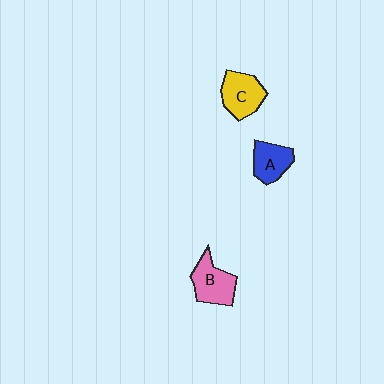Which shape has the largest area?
Shape B (pink).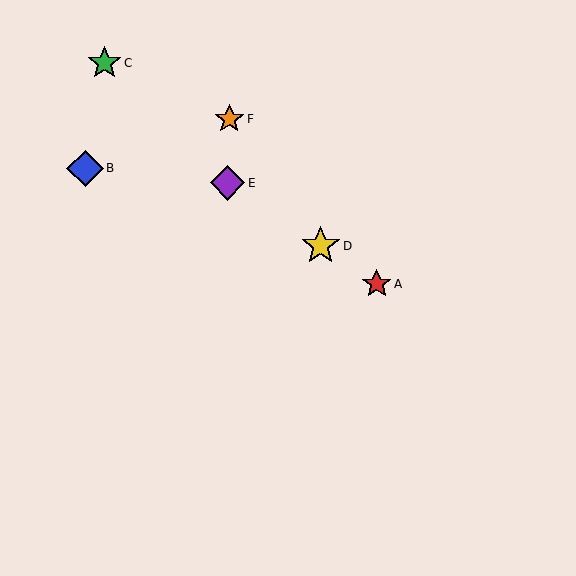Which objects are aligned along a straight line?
Objects A, D, E are aligned along a straight line.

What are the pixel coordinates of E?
Object E is at (227, 183).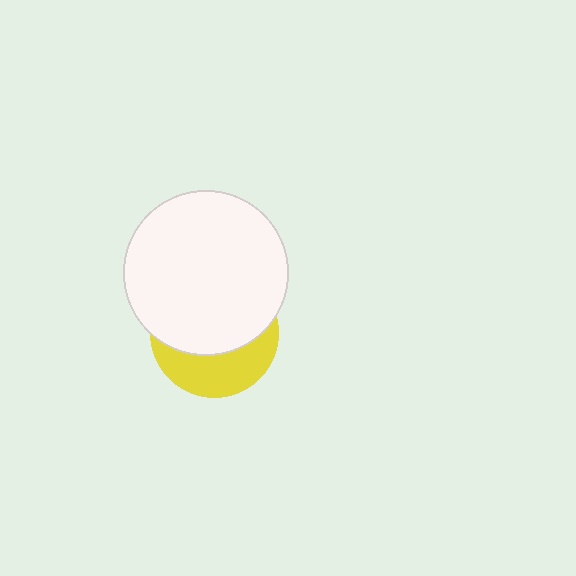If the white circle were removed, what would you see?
You would see the complete yellow circle.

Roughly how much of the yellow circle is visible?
A small part of it is visible (roughly 37%).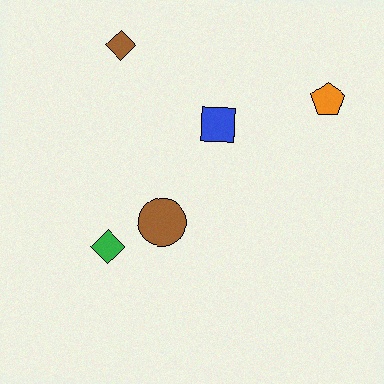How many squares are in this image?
There is 1 square.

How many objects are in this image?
There are 5 objects.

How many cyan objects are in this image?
There are no cyan objects.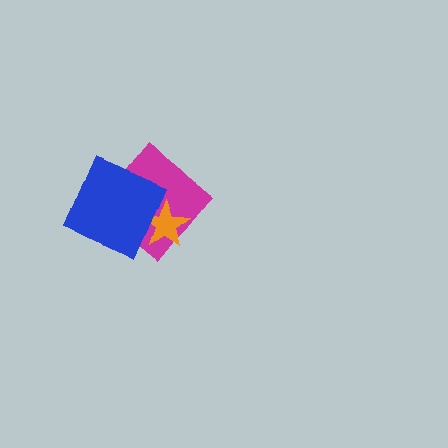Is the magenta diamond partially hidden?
Yes, it is partially covered by another shape.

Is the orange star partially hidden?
Yes, it is partially covered by another shape.